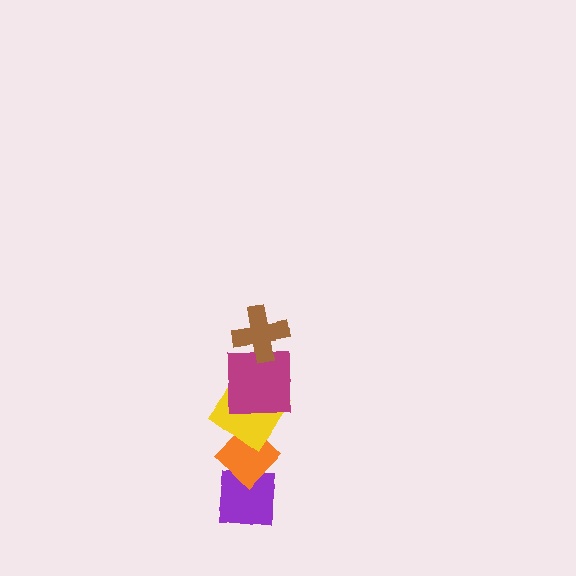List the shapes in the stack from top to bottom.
From top to bottom: the brown cross, the magenta square, the yellow diamond, the orange diamond, the purple square.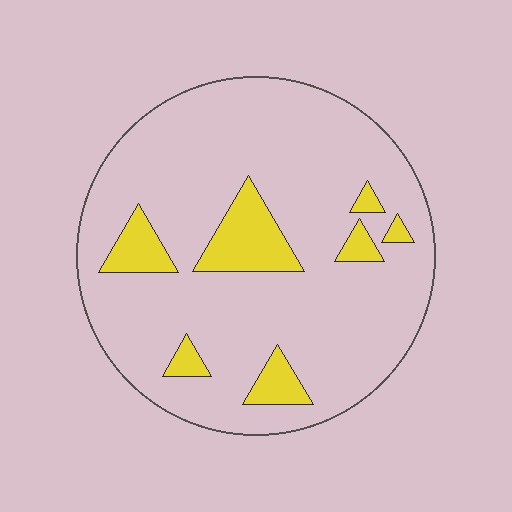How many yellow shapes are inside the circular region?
7.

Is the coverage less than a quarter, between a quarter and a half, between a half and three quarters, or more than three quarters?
Less than a quarter.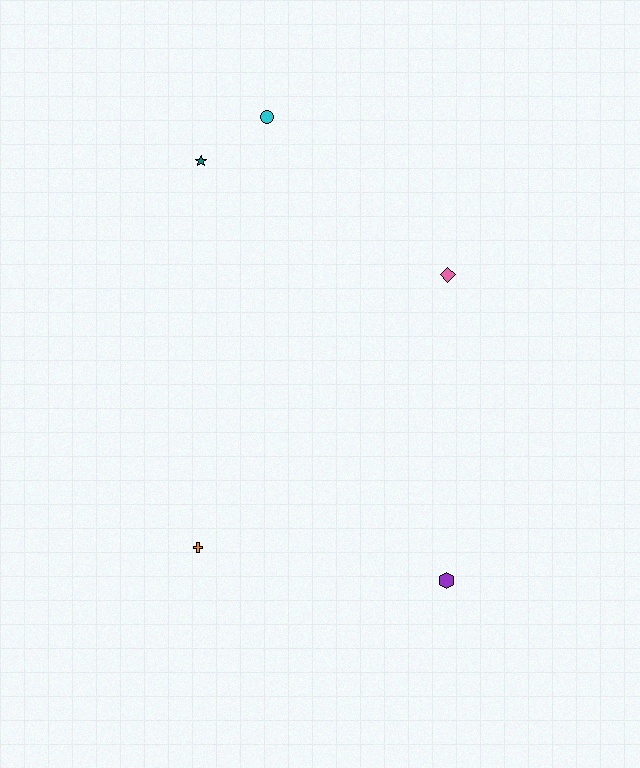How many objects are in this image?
There are 5 objects.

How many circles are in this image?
There is 1 circle.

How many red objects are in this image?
There are no red objects.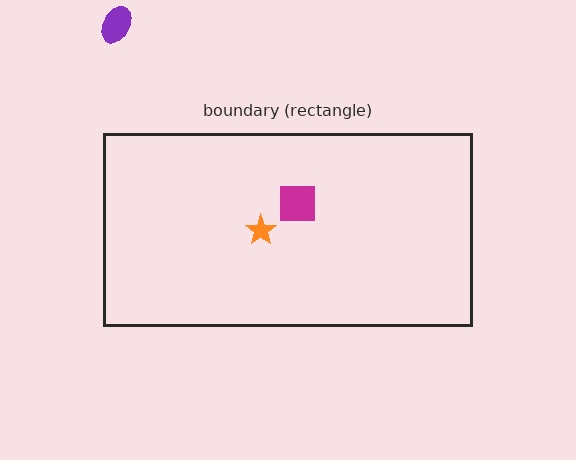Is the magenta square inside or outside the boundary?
Inside.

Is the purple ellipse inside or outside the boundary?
Outside.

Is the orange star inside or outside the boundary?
Inside.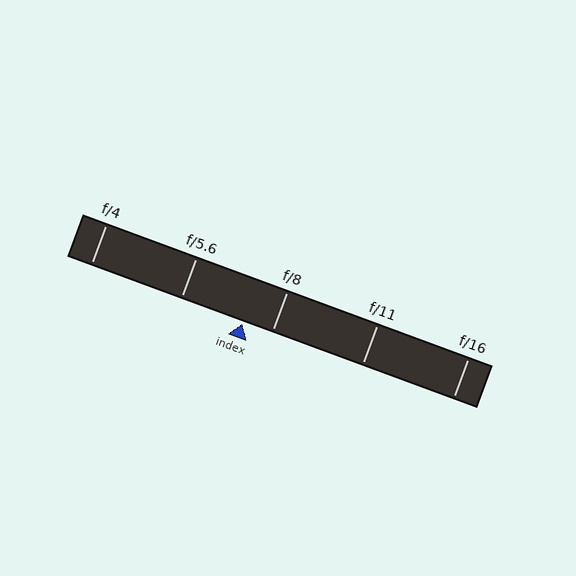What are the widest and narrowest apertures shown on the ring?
The widest aperture shown is f/4 and the narrowest is f/16.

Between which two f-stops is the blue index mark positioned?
The index mark is between f/5.6 and f/8.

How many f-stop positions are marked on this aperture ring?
There are 5 f-stop positions marked.